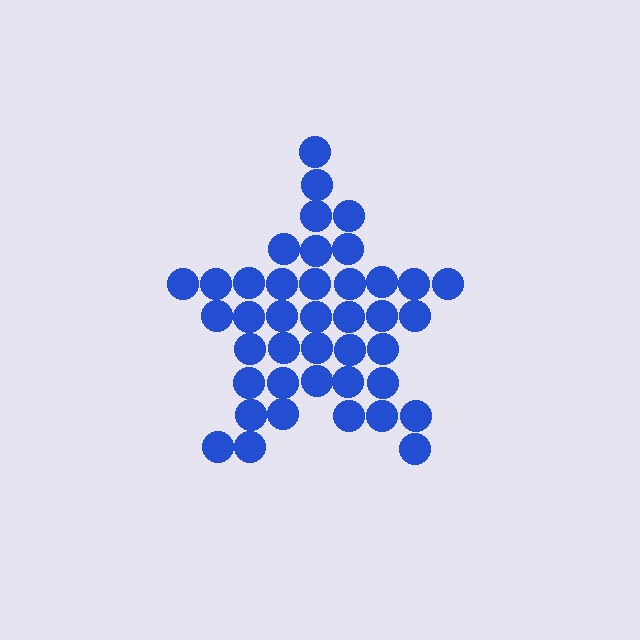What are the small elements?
The small elements are circles.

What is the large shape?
The large shape is a star.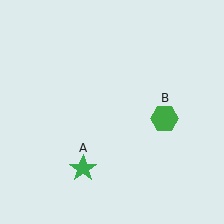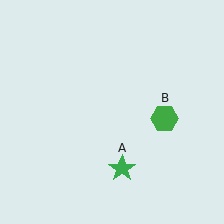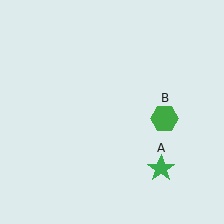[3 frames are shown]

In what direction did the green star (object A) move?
The green star (object A) moved right.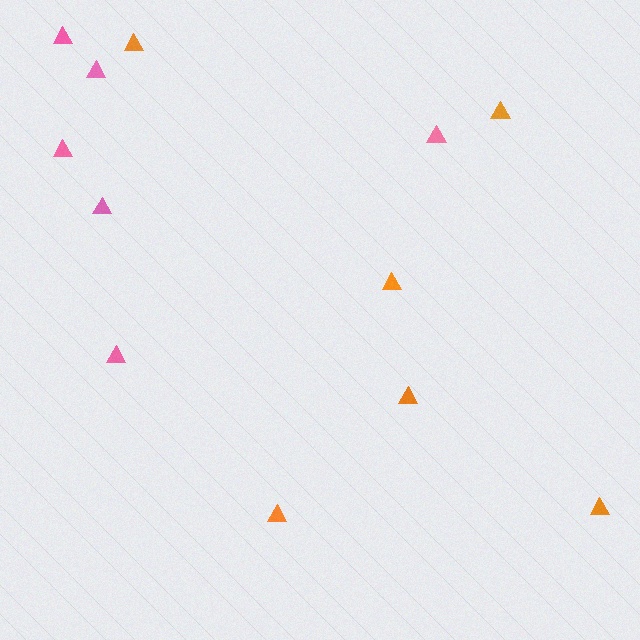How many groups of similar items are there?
There are 2 groups: one group of orange triangles (6) and one group of pink triangles (6).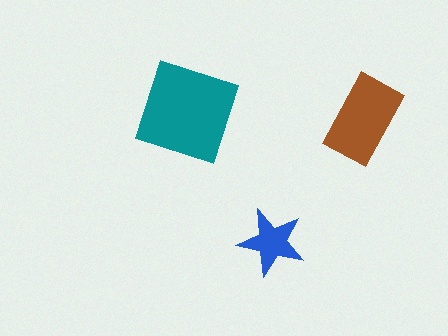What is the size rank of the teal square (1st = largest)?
1st.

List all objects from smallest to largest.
The blue star, the brown rectangle, the teal square.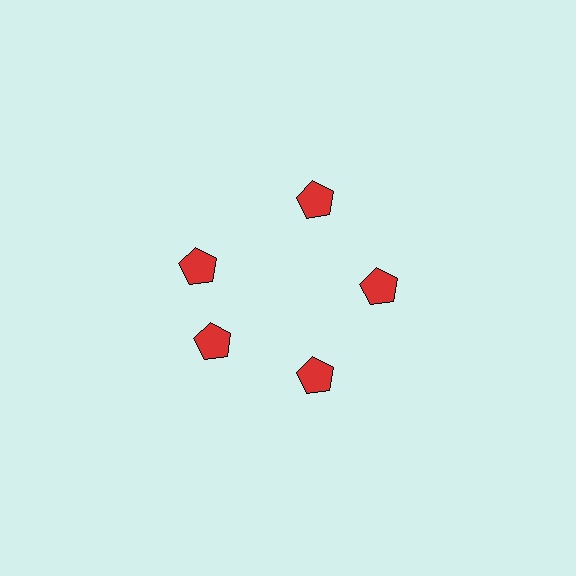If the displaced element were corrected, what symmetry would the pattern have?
It would have 5-fold rotational symmetry — the pattern would map onto itself every 72 degrees.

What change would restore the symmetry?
The symmetry would be restored by rotating it back into even spacing with its neighbors so that all 5 pentagons sit at equal angles and equal distance from the center.